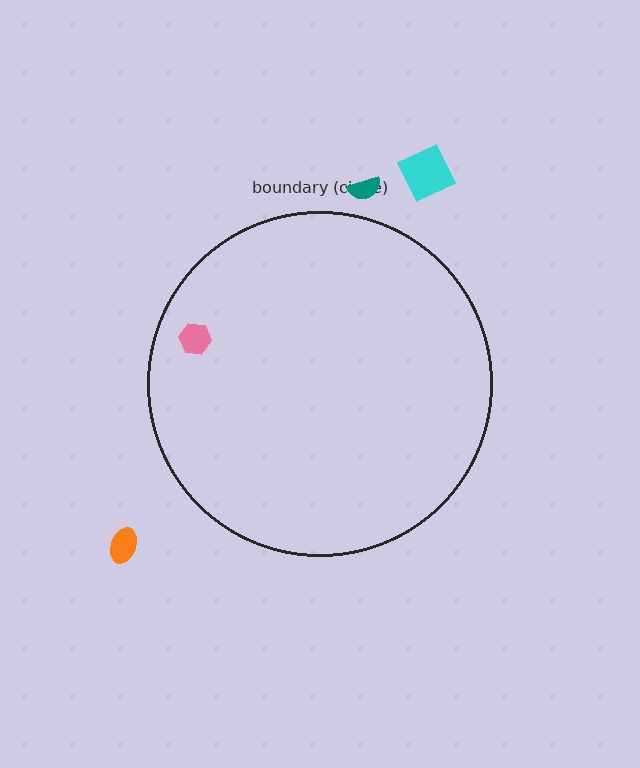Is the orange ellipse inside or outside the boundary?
Outside.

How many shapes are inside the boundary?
1 inside, 3 outside.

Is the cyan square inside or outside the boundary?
Outside.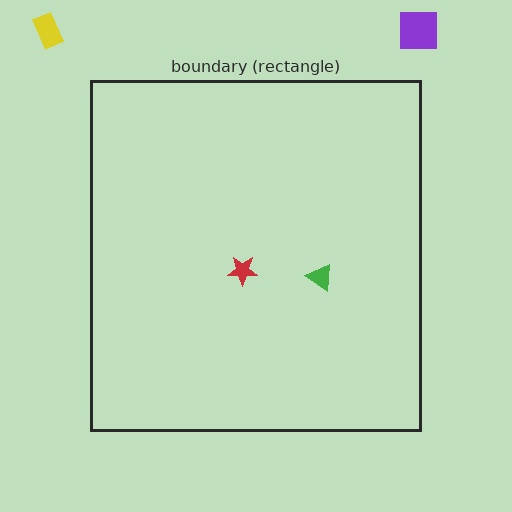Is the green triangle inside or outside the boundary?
Inside.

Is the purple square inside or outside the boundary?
Outside.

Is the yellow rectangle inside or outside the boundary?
Outside.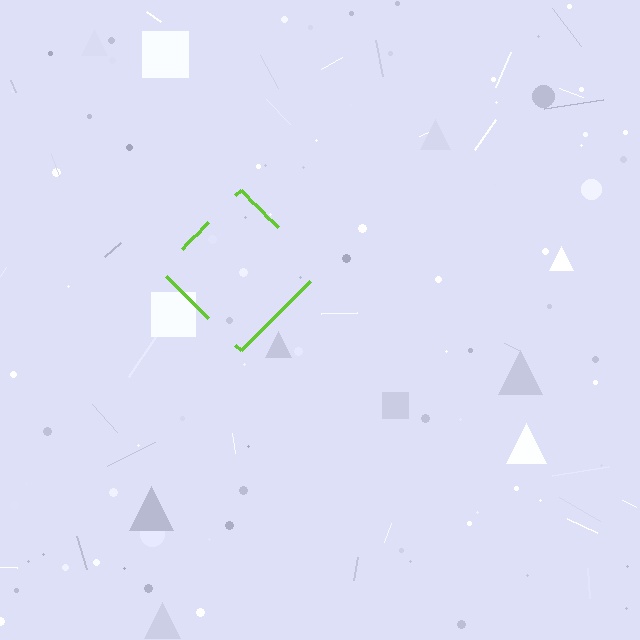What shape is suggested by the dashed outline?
The dashed outline suggests a diamond.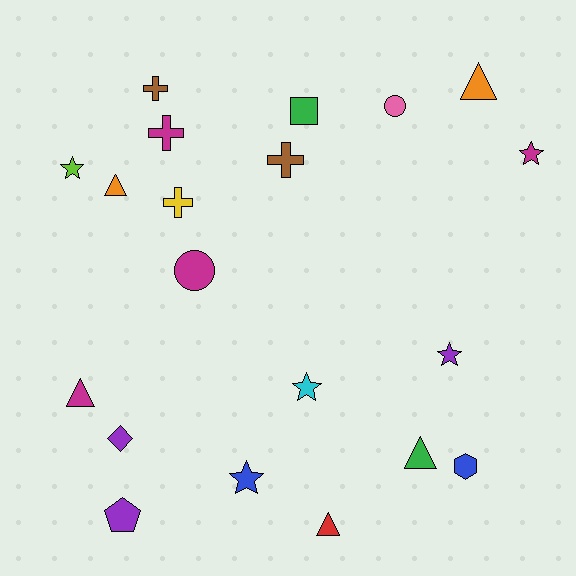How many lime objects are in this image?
There is 1 lime object.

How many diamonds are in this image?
There is 1 diamond.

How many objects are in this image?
There are 20 objects.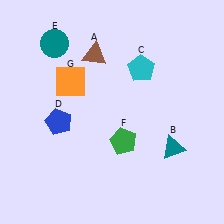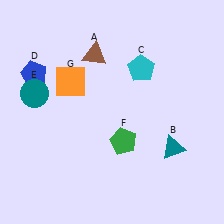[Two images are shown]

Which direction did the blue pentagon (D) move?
The blue pentagon (D) moved up.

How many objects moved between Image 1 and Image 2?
2 objects moved between the two images.